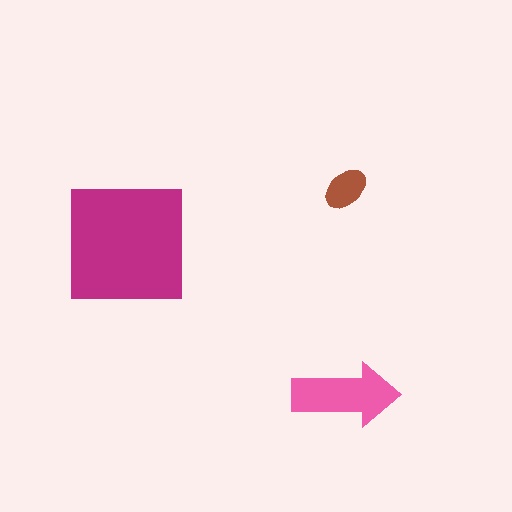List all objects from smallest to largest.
The brown ellipse, the pink arrow, the magenta square.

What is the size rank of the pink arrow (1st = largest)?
2nd.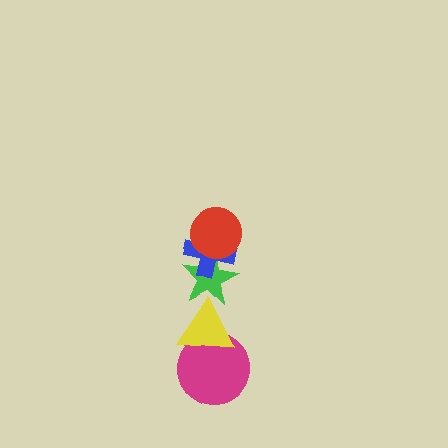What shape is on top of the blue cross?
The red circle is on top of the blue cross.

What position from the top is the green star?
The green star is 3rd from the top.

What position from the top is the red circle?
The red circle is 1st from the top.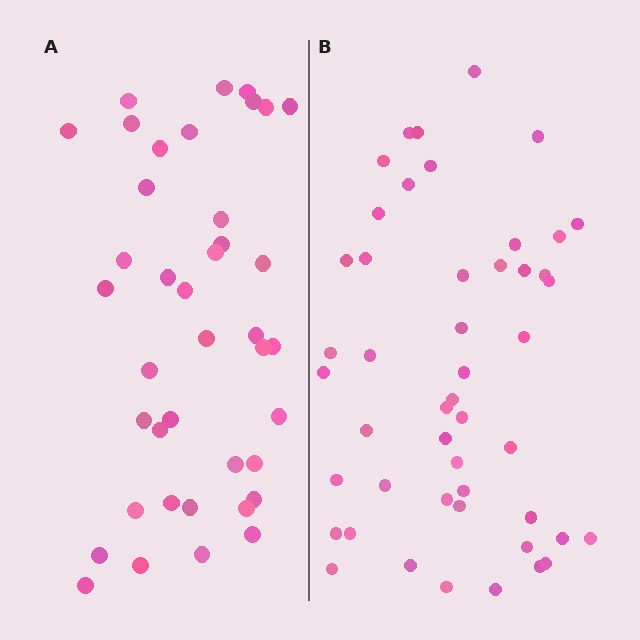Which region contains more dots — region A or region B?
Region B (the right region) has more dots.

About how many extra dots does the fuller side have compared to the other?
Region B has roughly 8 or so more dots than region A.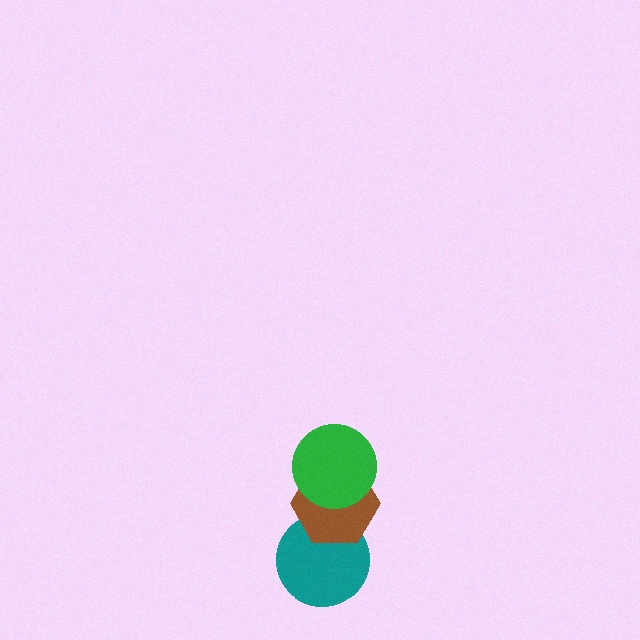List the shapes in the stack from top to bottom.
From top to bottom: the green circle, the brown hexagon, the teal circle.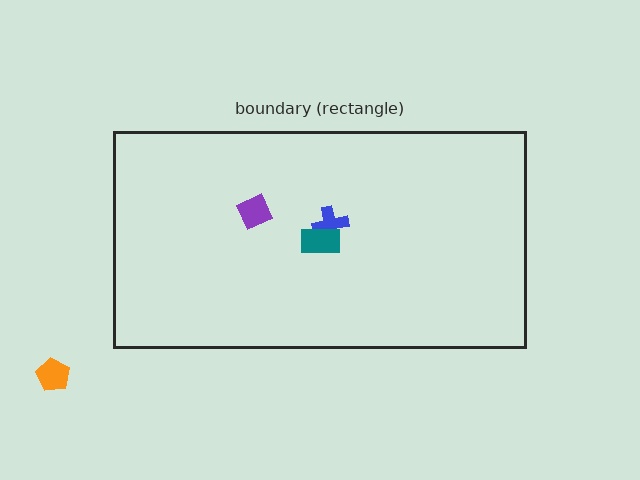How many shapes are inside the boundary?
3 inside, 1 outside.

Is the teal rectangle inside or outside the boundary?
Inside.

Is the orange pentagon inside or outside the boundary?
Outside.